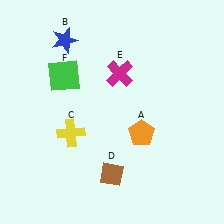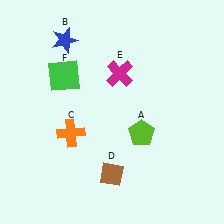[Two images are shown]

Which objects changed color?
A changed from orange to lime. C changed from yellow to orange.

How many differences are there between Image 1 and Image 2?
There are 2 differences between the two images.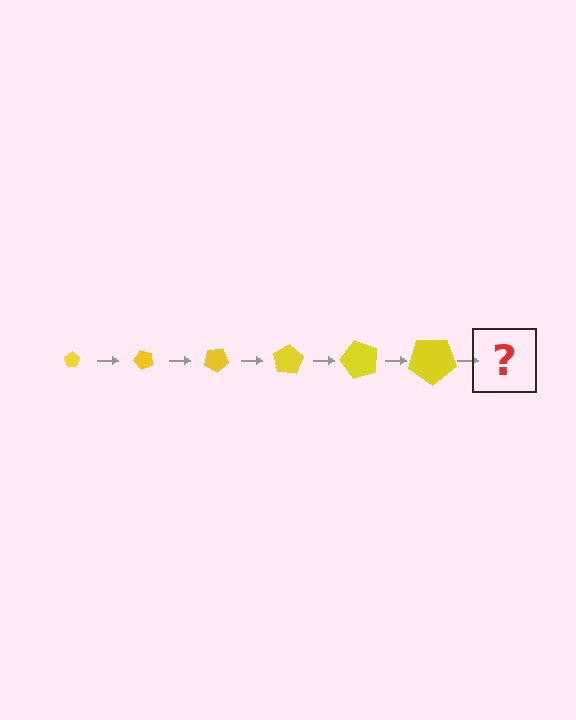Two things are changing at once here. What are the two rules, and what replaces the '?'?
The two rules are that the pentagon grows larger each step and it rotates 50 degrees each step. The '?' should be a pentagon, larger than the previous one and rotated 300 degrees from the start.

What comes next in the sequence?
The next element should be a pentagon, larger than the previous one and rotated 300 degrees from the start.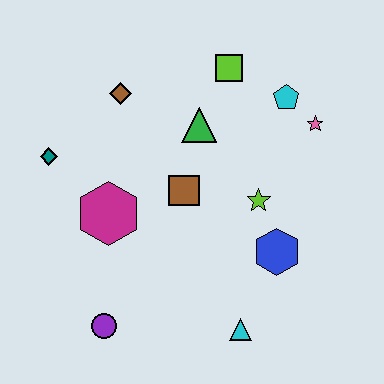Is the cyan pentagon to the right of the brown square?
Yes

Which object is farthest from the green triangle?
The purple circle is farthest from the green triangle.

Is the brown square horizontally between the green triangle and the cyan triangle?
No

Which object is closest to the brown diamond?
The green triangle is closest to the brown diamond.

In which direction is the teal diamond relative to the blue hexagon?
The teal diamond is to the left of the blue hexagon.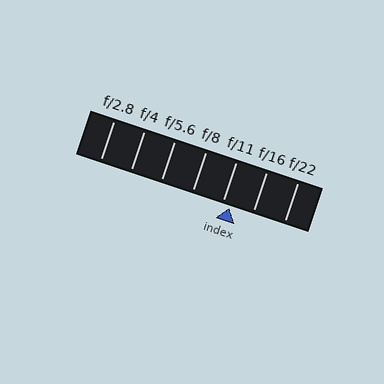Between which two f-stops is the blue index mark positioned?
The index mark is between f/11 and f/16.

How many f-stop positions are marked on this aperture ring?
There are 7 f-stop positions marked.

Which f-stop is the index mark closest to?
The index mark is closest to f/11.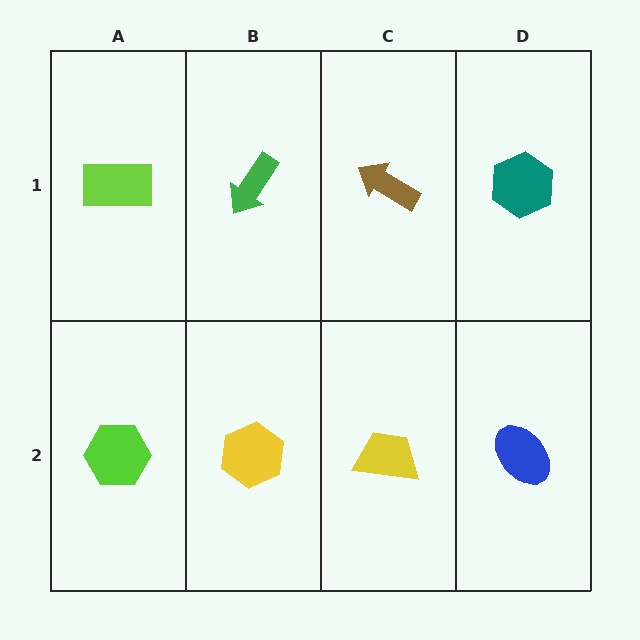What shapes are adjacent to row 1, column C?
A yellow trapezoid (row 2, column C), a green arrow (row 1, column B), a teal hexagon (row 1, column D).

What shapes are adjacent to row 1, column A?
A lime hexagon (row 2, column A), a green arrow (row 1, column B).